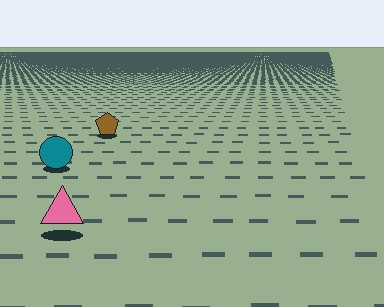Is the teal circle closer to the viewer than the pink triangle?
No. The pink triangle is closer — you can tell from the texture gradient: the ground texture is coarser near it.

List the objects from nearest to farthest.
From nearest to farthest: the pink triangle, the teal circle, the brown pentagon.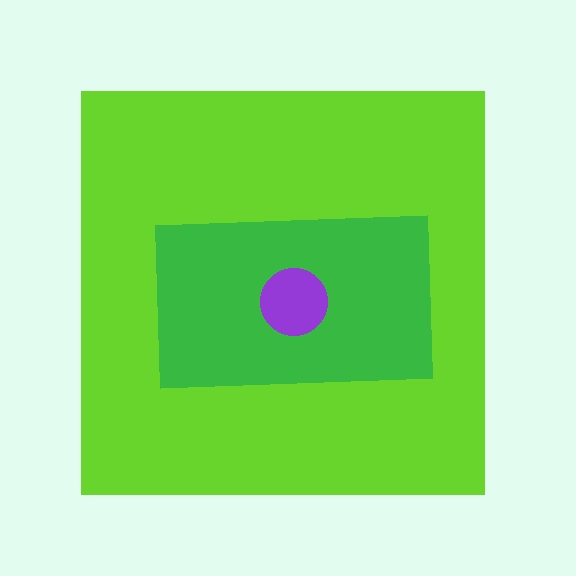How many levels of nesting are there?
3.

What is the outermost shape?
The lime square.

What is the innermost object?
The purple circle.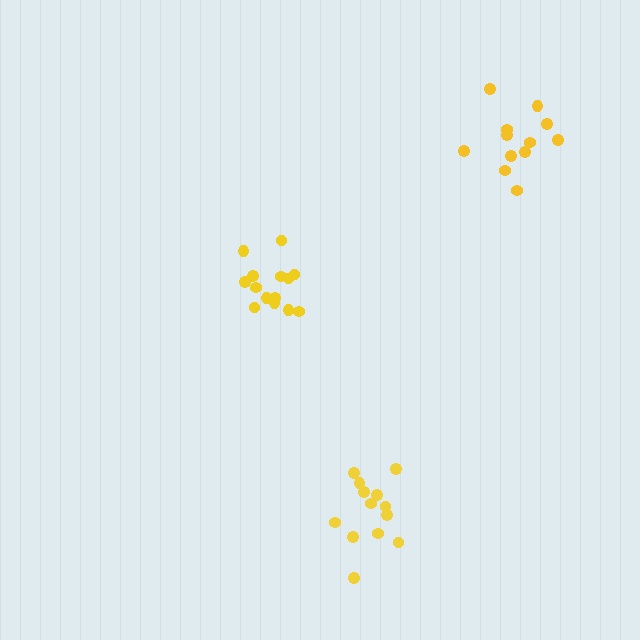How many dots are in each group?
Group 1: 13 dots, Group 2: 14 dots, Group 3: 12 dots (39 total).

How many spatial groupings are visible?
There are 3 spatial groupings.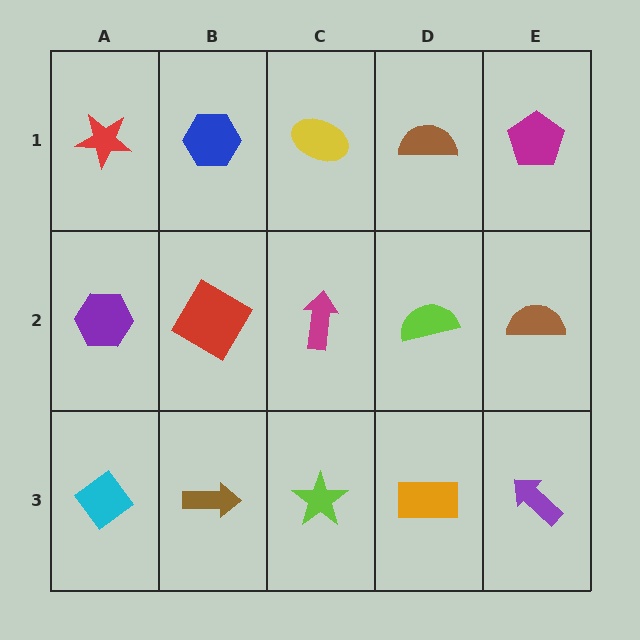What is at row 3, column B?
A brown arrow.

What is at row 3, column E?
A purple arrow.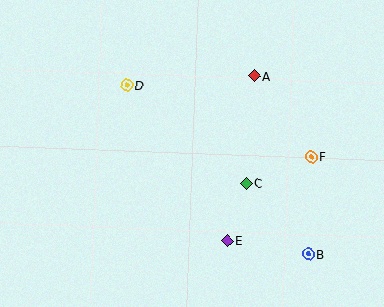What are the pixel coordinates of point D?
Point D is at (127, 85).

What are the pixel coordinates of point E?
Point E is at (227, 241).